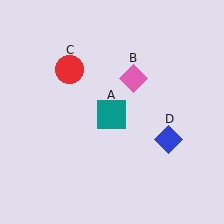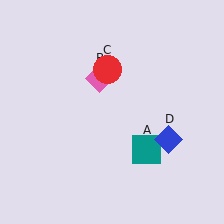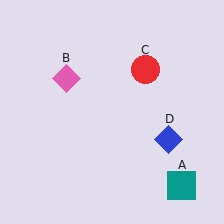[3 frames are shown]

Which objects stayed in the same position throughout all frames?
Blue diamond (object D) remained stationary.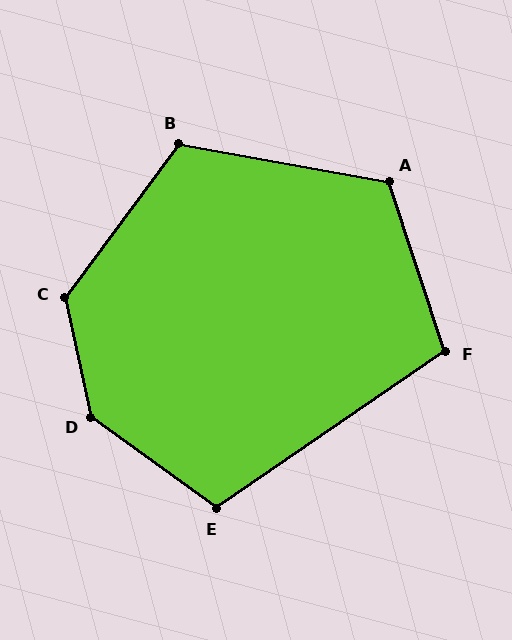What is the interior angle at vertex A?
Approximately 118 degrees (obtuse).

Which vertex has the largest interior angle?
D, at approximately 138 degrees.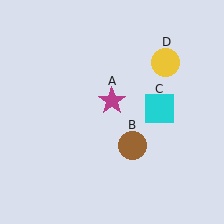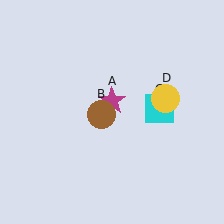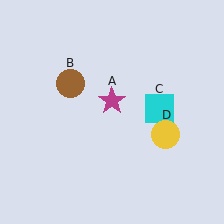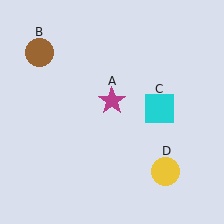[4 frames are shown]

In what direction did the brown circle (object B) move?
The brown circle (object B) moved up and to the left.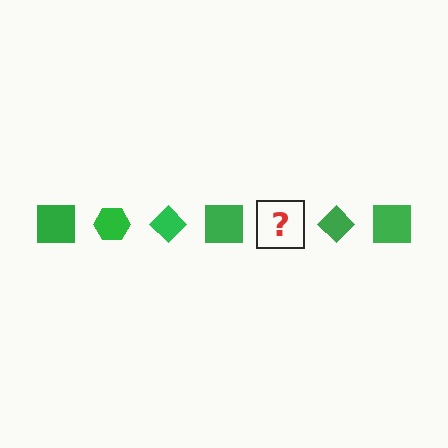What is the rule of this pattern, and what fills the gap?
The rule is that the pattern cycles through square, hexagon, diamond shapes in green. The gap should be filled with a green hexagon.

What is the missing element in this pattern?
The missing element is a green hexagon.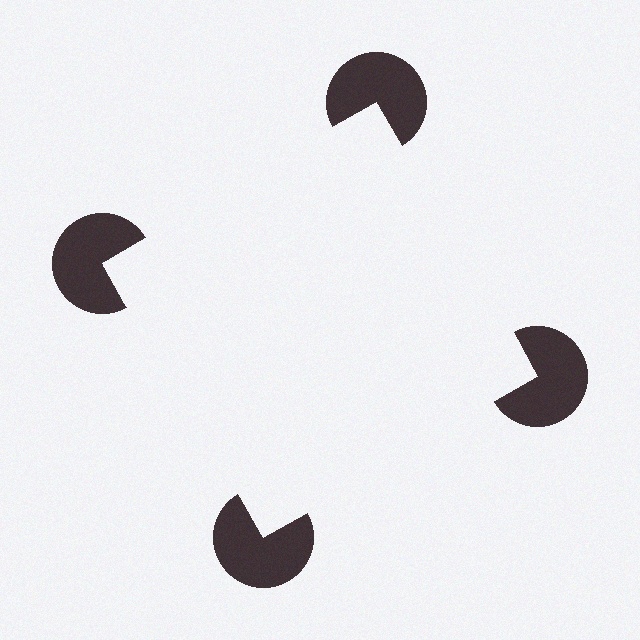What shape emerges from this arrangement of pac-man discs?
An illusory square — its edges are inferred from the aligned wedge cuts in the pac-man discs, not physically drawn.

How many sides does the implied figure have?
4 sides.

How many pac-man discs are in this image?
There are 4 — one at each vertex of the illusory square.